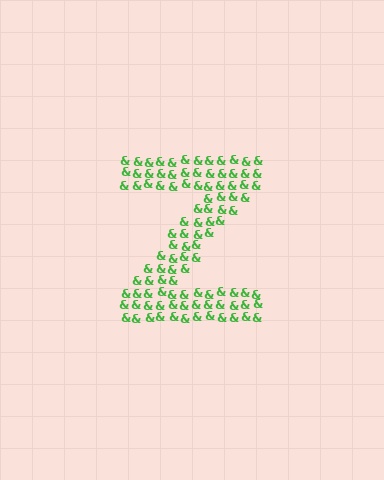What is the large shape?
The large shape is the letter Z.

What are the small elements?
The small elements are ampersands.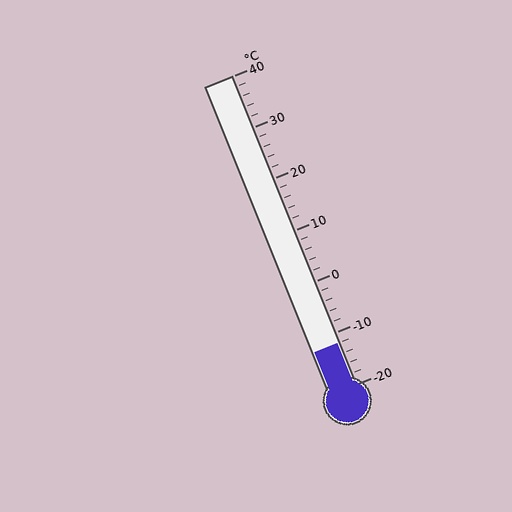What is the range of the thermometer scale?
The thermometer scale ranges from -20°C to 40°C.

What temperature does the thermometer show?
The thermometer shows approximately -12°C.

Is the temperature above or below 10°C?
The temperature is below 10°C.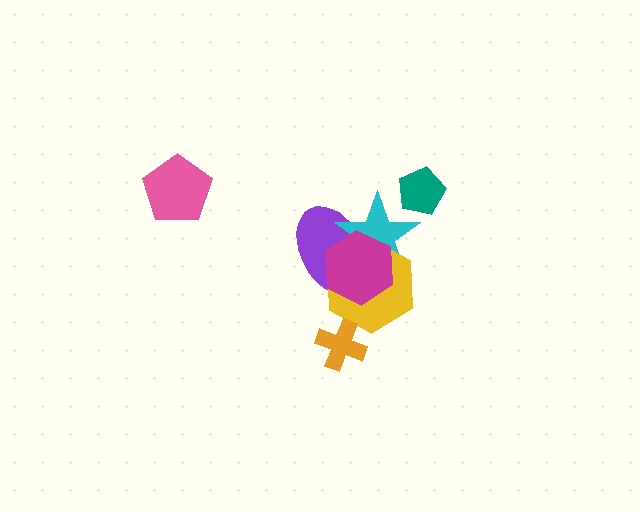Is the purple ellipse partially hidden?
Yes, it is partially covered by another shape.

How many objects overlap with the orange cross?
1 object overlaps with the orange cross.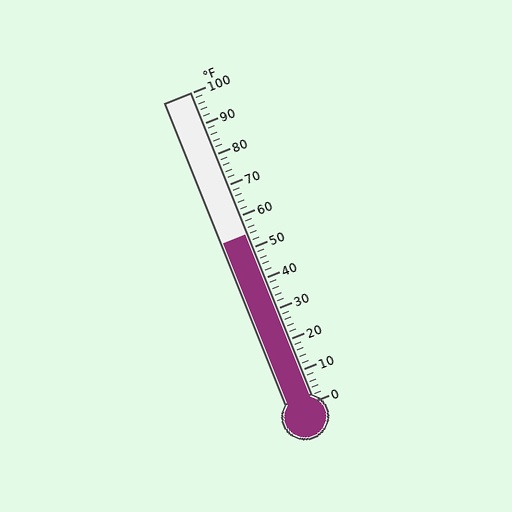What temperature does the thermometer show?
The thermometer shows approximately 54°F.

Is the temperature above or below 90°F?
The temperature is below 90°F.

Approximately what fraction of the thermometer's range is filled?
The thermometer is filled to approximately 55% of its range.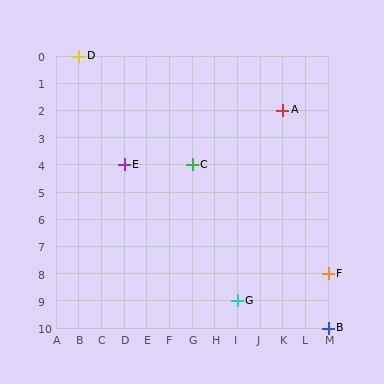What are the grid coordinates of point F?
Point F is at grid coordinates (M, 8).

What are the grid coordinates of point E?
Point E is at grid coordinates (D, 4).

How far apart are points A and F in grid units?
Points A and F are 2 columns and 6 rows apart (about 6.3 grid units diagonally).